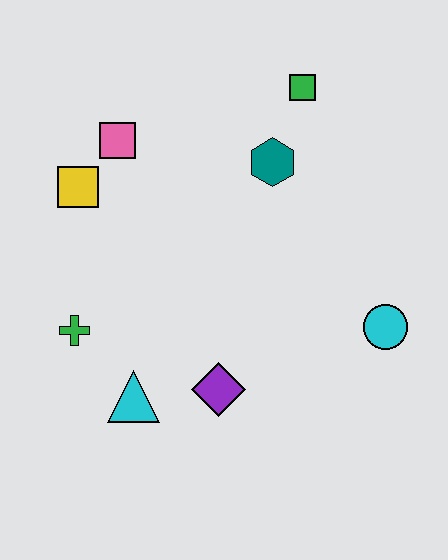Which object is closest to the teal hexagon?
The green square is closest to the teal hexagon.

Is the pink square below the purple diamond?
No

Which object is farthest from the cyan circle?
The yellow square is farthest from the cyan circle.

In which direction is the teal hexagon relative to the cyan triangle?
The teal hexagon is above the cyan triangle.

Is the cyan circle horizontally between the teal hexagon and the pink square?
No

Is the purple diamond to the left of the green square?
Yes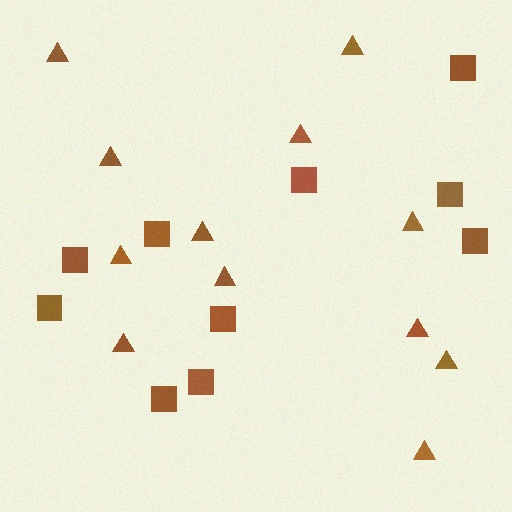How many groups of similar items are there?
There are 2 groups: one group of squares (10) and one group of triangles (12).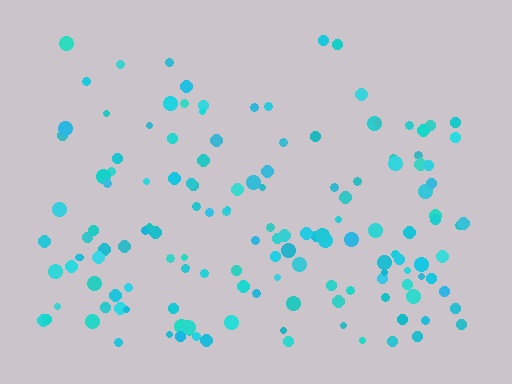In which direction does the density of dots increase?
From top to bottom, with the bottom side densest.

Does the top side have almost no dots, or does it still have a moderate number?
Still a moderate number, just noticeably fewer than the bottom.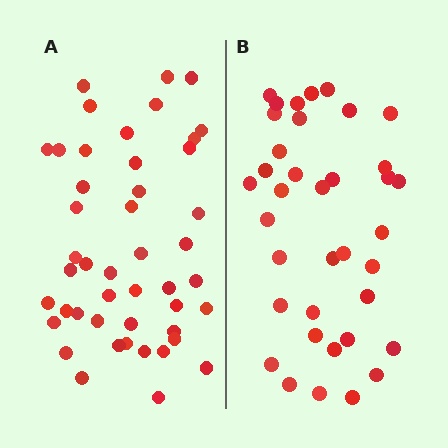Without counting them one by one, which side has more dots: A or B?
Region A (the left region) has more dots.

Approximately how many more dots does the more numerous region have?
Region A has roughly 8 or so more dots than region B.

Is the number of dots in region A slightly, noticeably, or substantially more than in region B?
Region A has only slightly more — the two regions are fairly close. The ratio is roughly 1.2 to 1.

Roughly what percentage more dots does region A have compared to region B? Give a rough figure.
About 25% more.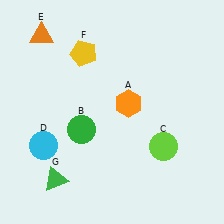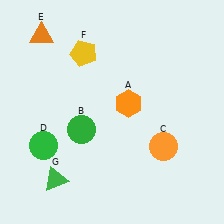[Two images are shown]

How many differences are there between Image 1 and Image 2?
There are 2 differences between the two images.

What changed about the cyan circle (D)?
In Image 1, D is cyan. In Image 2, it changed to green.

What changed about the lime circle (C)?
In Image 1, C is lime. In Image 2, it changed to orange.